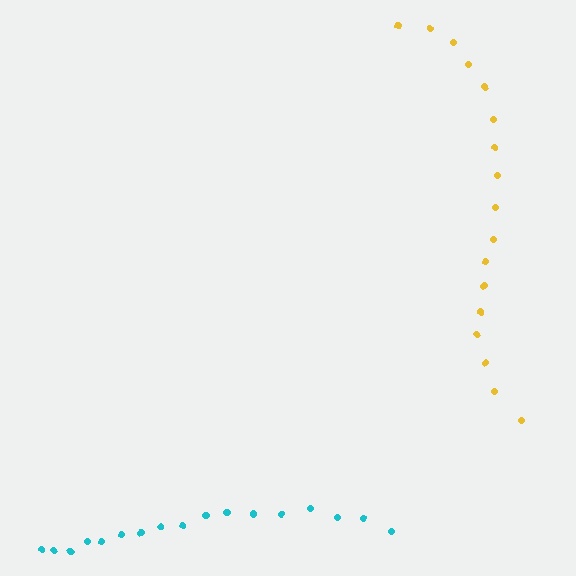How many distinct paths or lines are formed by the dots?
There are 2 distinct paths.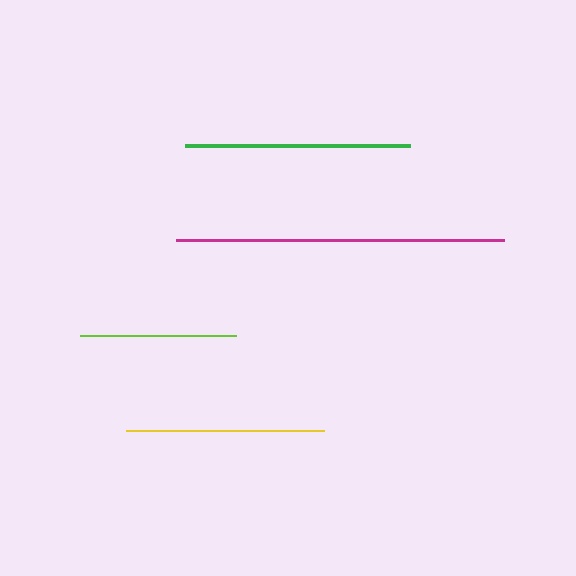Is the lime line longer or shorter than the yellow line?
The yellow line is longer than the lime line.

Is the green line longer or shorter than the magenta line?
The magenta line is longer than the green line.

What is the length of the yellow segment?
The yellow segment is approximately 198 pixels long.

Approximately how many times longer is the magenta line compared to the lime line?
The magenta line is approximately 2.1 times the length of the lime line.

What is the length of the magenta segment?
The magenta segment is approximately 328 pixels long.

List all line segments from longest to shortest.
From longest to shortest: magenta, green, yellow, lime.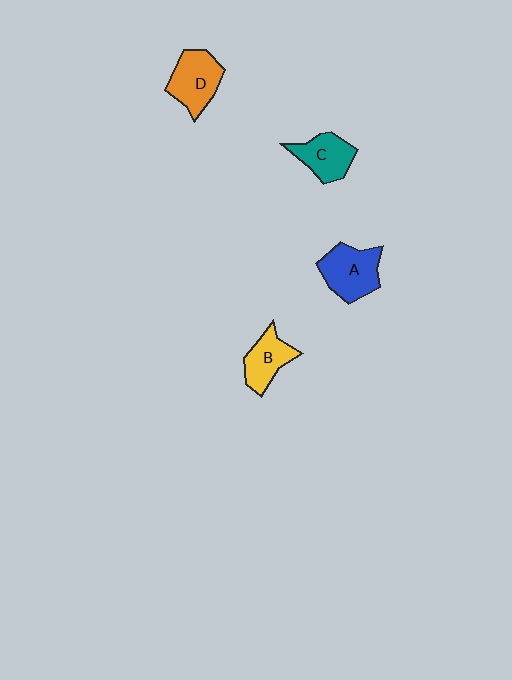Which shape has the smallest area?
Shape B (yellow).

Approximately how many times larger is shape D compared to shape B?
Approximately 1.2 times.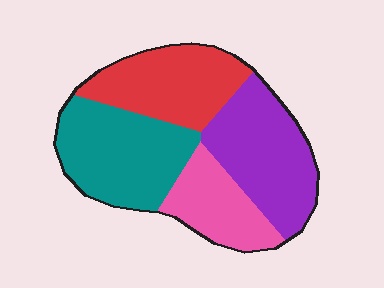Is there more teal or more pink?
Teal.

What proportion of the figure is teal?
Teal takes up about one third (1/3) of the figure.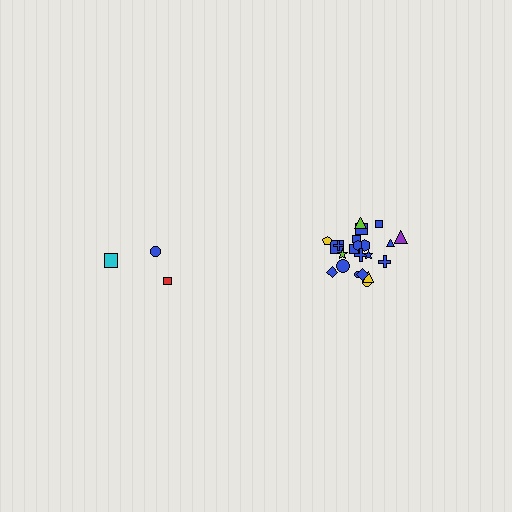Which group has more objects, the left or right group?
The right group.